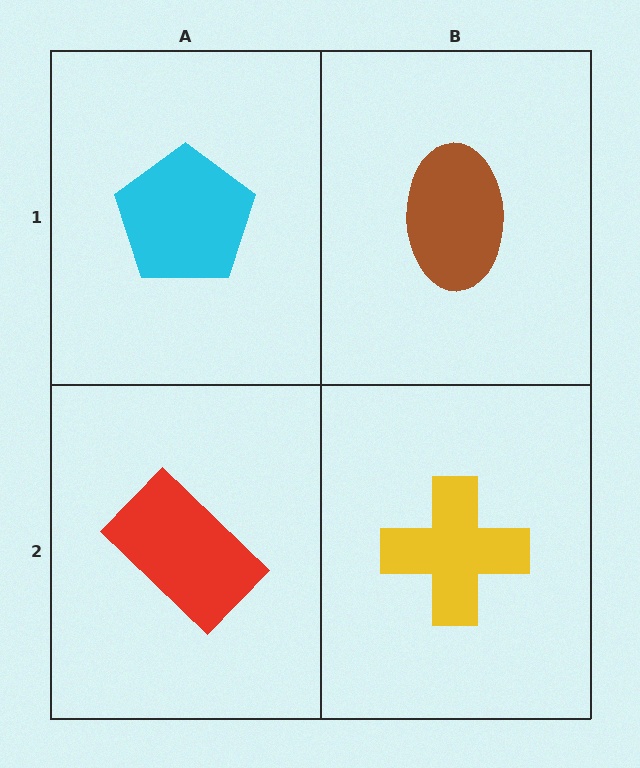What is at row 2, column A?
A red rectangle.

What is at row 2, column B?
A yellow cross.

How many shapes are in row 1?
2 shapes.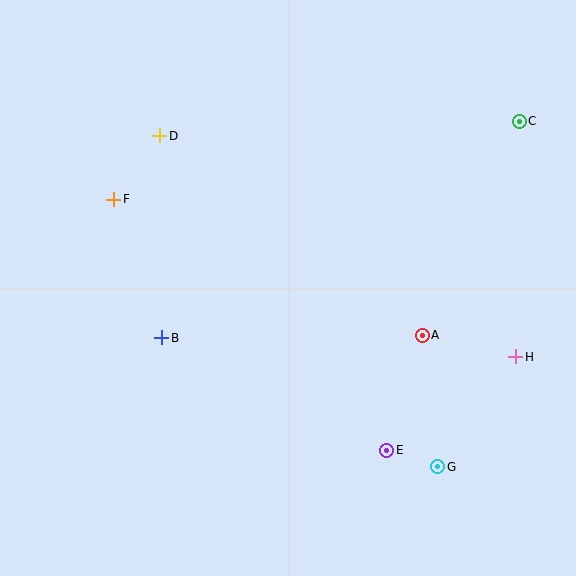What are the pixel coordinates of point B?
Point B is at (162, 338).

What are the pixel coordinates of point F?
Point F is at (114, 199).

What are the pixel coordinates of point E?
Point E is at (387, 450).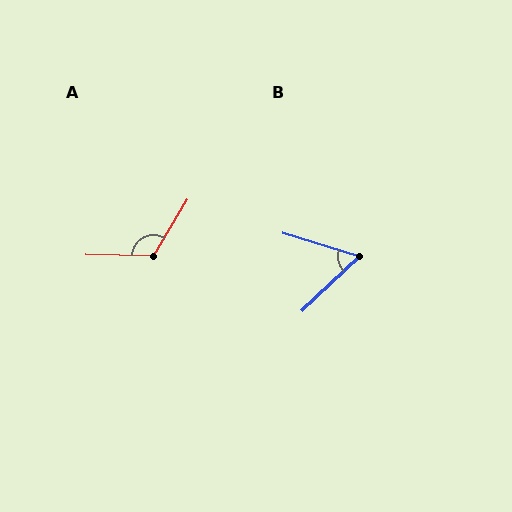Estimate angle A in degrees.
Approximately 120 degrees.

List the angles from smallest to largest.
B (60°), A (120°).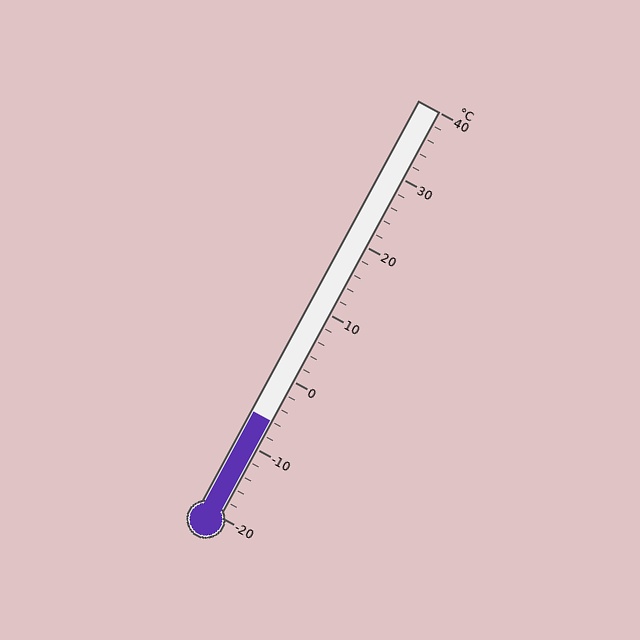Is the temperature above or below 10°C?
The temperature is below 10°C.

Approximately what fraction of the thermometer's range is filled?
The thermometer is filled to approximately 25% of its range.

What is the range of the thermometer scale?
The thermometer scale ranges from -20°C to 40°C.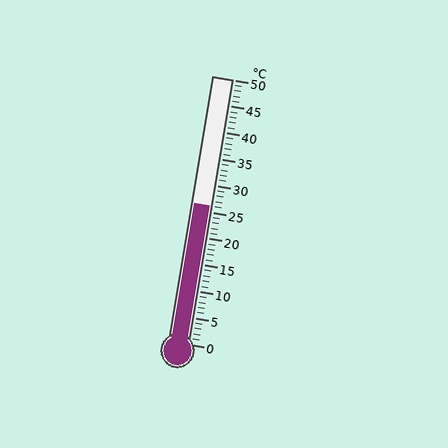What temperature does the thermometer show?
The thermometer shows approximately 26°C.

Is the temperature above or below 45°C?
The temperature is below 45°C.